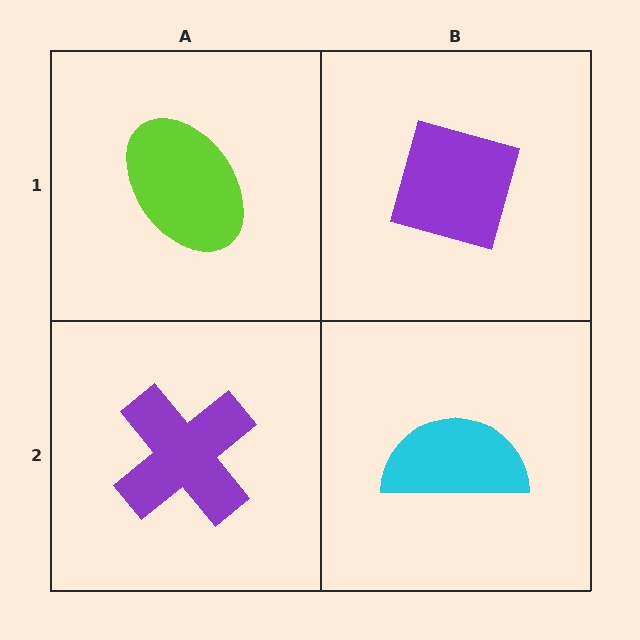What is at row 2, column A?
A purple cross.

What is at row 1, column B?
A purple diamond.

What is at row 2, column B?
A cyan semicircle.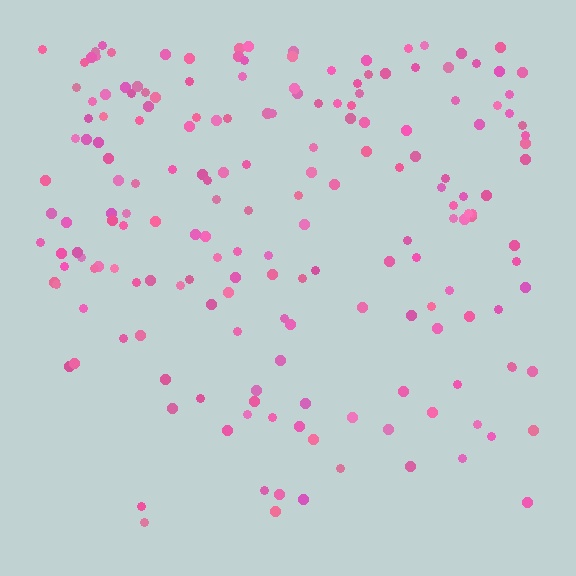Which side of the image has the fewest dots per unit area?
The bottom.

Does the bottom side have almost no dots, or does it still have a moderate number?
Still a moderate number, just noticeably fewer than the top.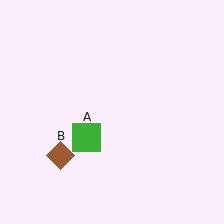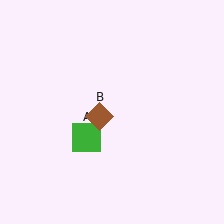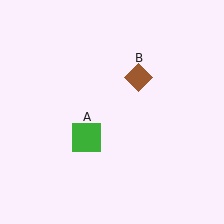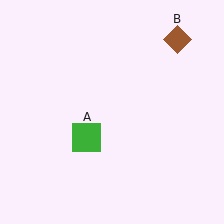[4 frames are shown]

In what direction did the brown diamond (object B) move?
The brown diamond (object B) moved up and to the right.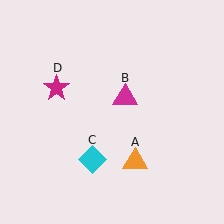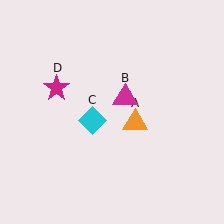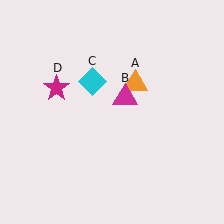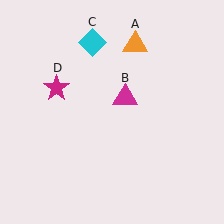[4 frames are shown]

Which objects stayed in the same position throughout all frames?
Magenta triangle (object B) and magenta star (object D) remained stationary.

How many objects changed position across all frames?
2 objects changed position: orange triangle (object A), cyan diamond (object C).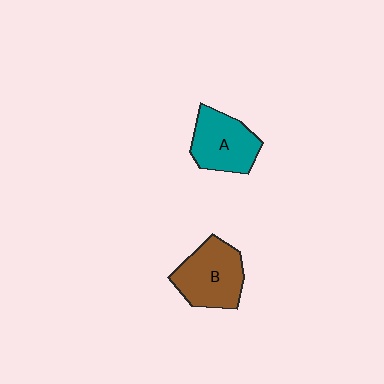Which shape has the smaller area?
Shape A (teal).